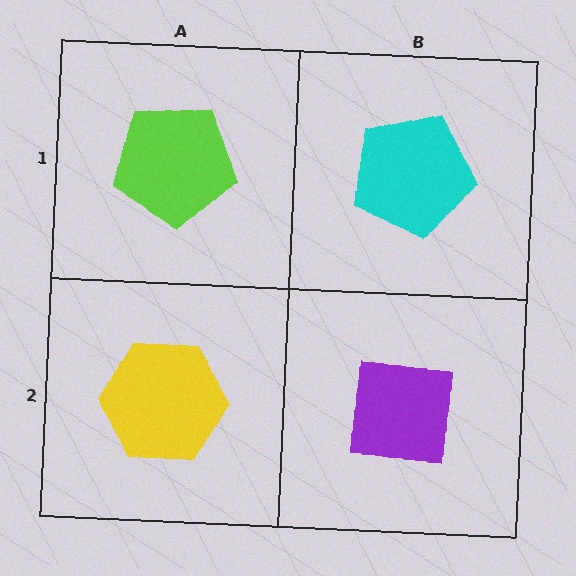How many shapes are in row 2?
2 shapes.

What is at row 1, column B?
A cyan pentagon.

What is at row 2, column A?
A yellow hexagon.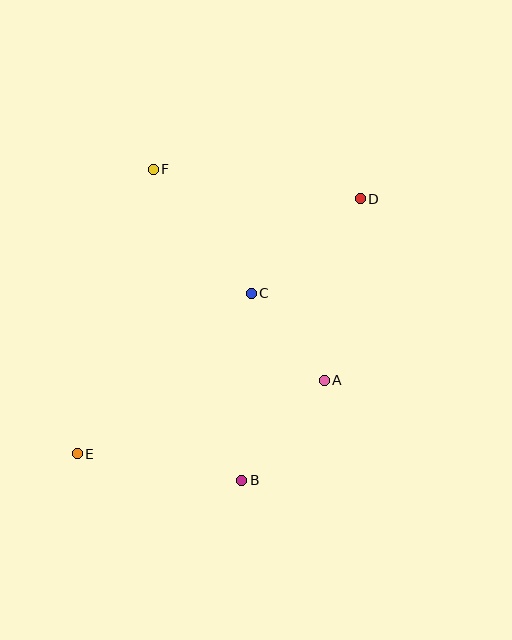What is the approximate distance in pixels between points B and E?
The distance between B and E is approximately 167 pixels.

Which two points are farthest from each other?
Points D and E are farthest from each other.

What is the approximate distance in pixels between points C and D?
The distance between C and D is approximately 144 pixels.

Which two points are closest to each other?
Points A and C are closest to each other.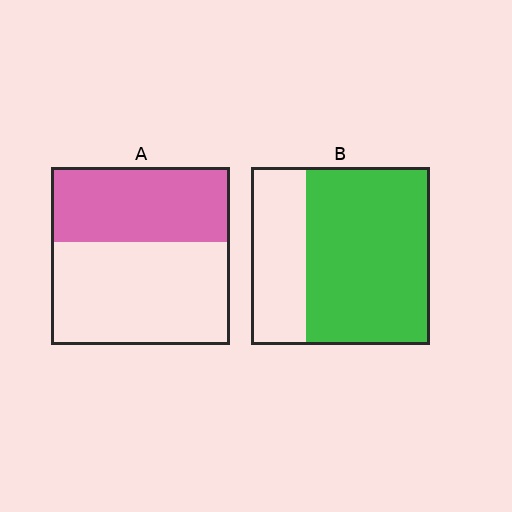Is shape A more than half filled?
No.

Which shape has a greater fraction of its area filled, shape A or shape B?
Shape B.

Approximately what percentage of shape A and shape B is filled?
A is approximately 40% and B is approximately 70%.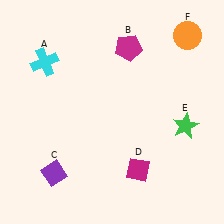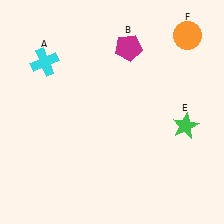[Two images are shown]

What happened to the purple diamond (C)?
The purple diamond (C) was removed in Image 2. It was in the bottom-left area of Image 1.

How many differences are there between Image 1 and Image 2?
There are 2 differences between the two images.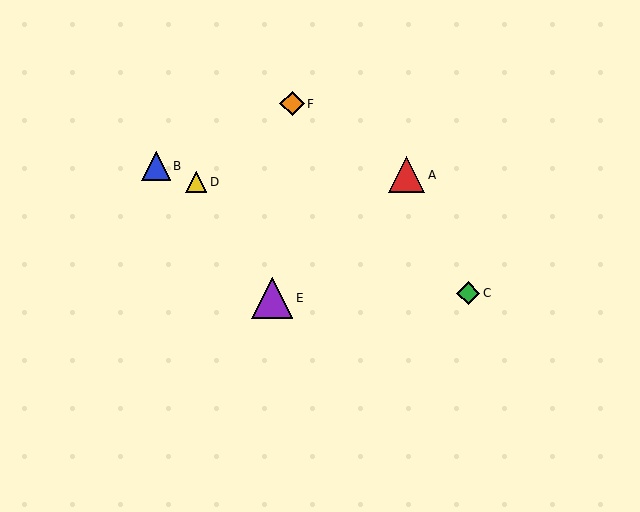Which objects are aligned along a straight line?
Objects B, C, D are aligned along a straight line.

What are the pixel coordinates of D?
Object D is at (196, 182).